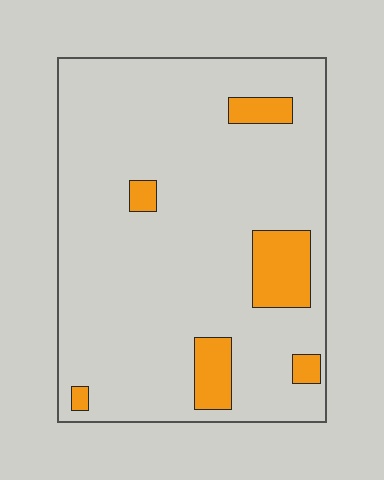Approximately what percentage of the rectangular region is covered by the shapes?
Approximately 10%.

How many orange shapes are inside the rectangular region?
6.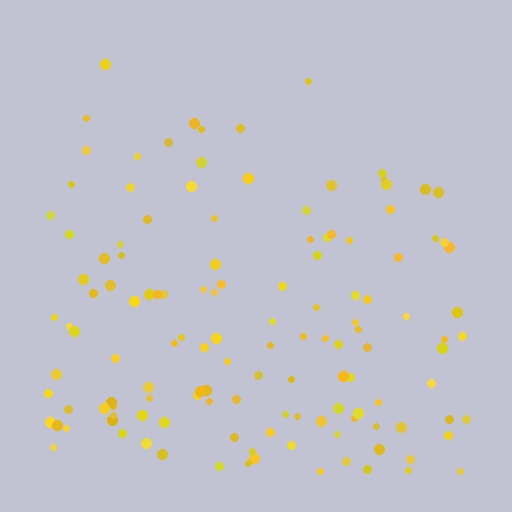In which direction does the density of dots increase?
From top to bottom, with the bottom side densest.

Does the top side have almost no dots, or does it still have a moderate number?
Still a moderate number, just noticeably fewer than the bottom.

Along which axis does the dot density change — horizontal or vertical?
Vertical.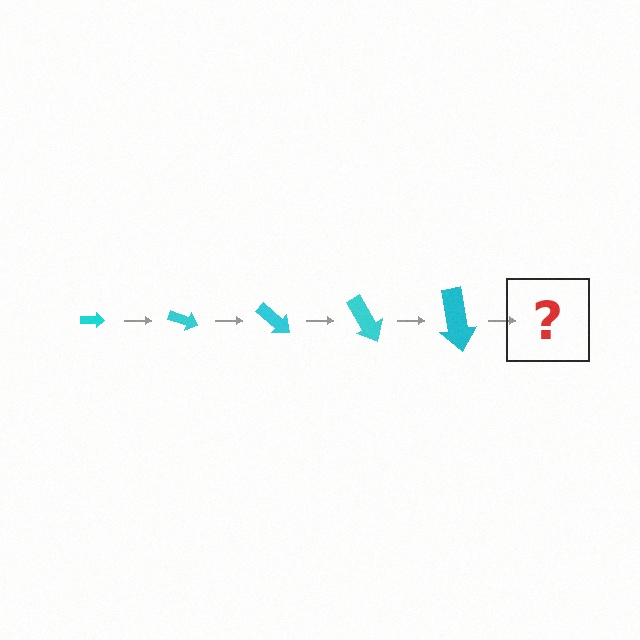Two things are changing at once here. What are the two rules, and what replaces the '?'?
The two rules are that the arrow grows larger each step and it rotates 20 degrees each step. The '?' should be an arrow, larger than the previous one and rotated 100 degrees from the start.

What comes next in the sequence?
The next element should be an arrow, larger than the previous one and rotated 100 degrees from the start.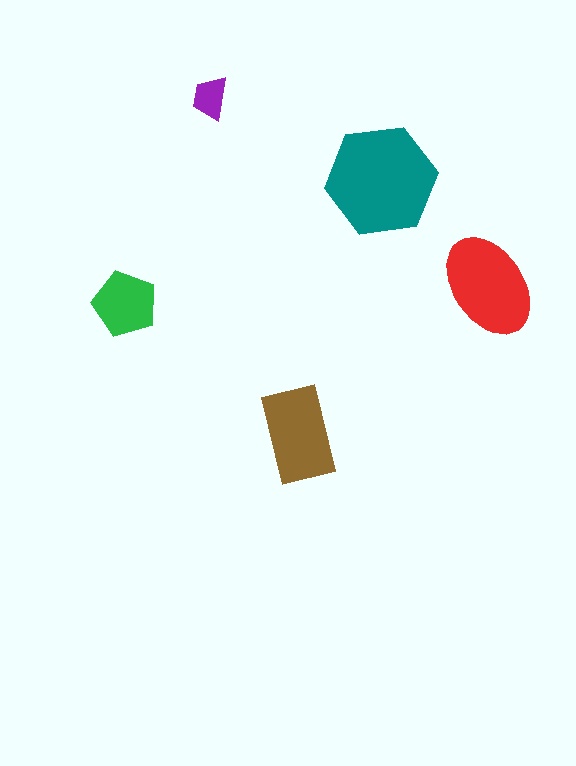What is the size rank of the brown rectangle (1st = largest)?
3rd.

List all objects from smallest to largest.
The purple trapezoid, the green pentagon, the brown rectangle, the red ellipse, the teal hexagon.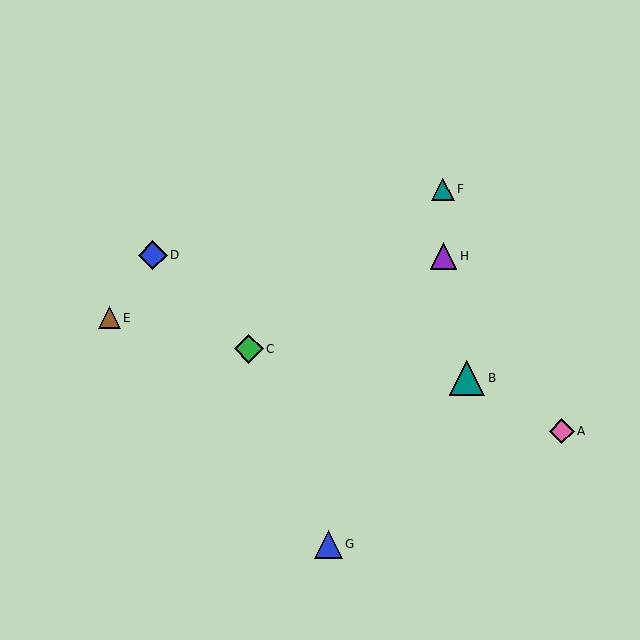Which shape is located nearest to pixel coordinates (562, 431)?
The pink diamond (labeled A) at (562, 431) is nearest to that location.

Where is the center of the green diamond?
The center of the green diamond is at (249, 349).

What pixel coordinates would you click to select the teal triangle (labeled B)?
Click at (467, 378) to select the teal triangle B.